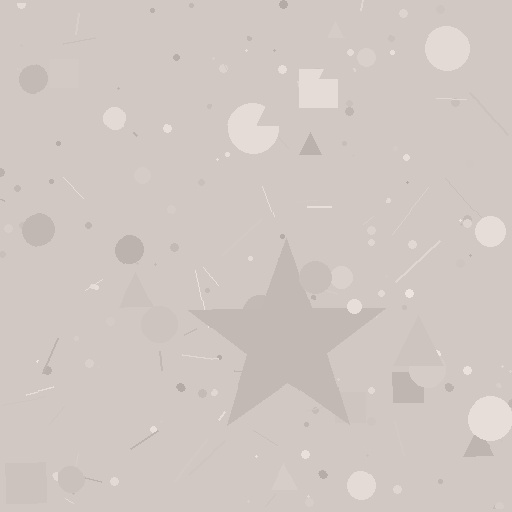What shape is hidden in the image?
A star is hidden in the image.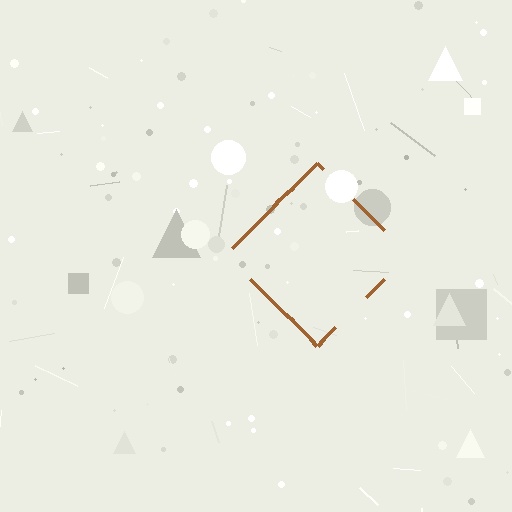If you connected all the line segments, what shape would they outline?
They would outline a diamond.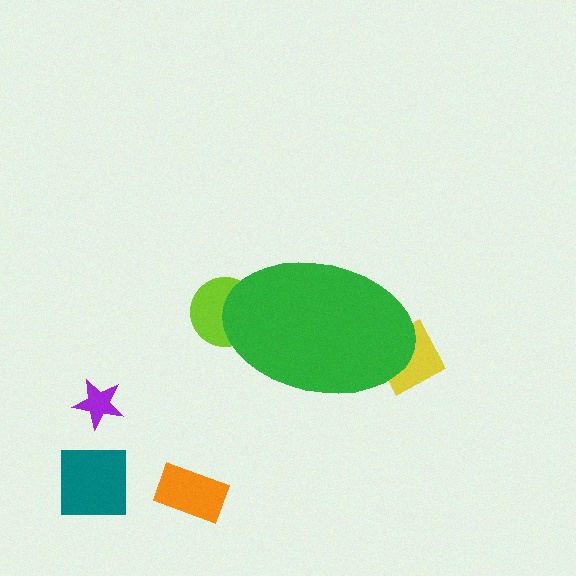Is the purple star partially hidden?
No, the purple star is fully visible.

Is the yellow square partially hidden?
Yes, the yellow square is partially hidden behind the green ellipse.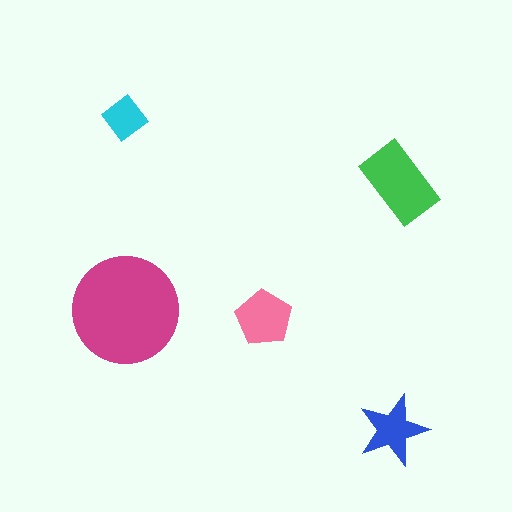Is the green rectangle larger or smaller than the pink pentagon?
Larger.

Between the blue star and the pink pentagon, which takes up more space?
The pink pentagon.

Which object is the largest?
The magenta circle.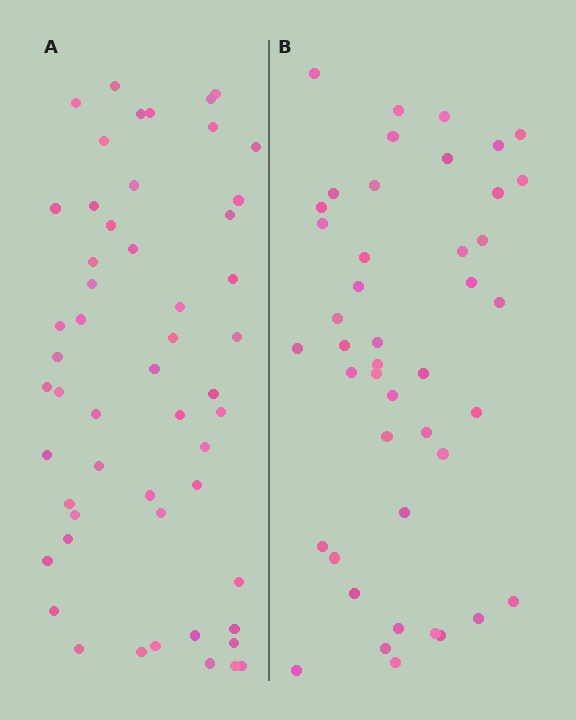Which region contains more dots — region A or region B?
Region A (the left region) has more dots.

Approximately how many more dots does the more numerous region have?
Region A has roughly 8 or so more dots than region B.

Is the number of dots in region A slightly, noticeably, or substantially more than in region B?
Region A has only slightly more — the two regions are fairly close. The ratio is roughly 1.2 to 1.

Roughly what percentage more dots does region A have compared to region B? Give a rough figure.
About 20% more.